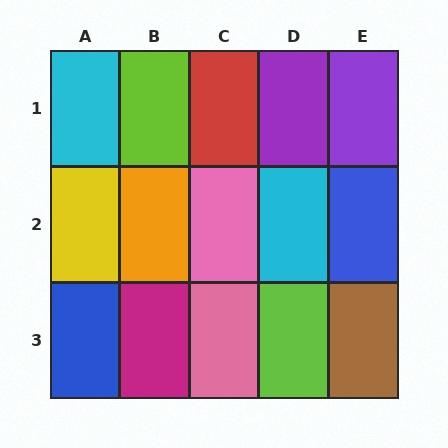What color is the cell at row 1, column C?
Red.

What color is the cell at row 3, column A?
Blue.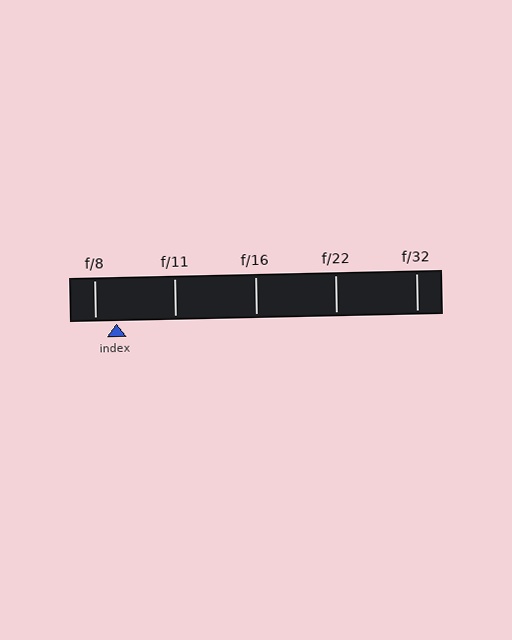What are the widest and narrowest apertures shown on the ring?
The widest aperture shown is f/8 and the narrowest is f/32.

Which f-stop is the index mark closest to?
The index mark is closest to f/8.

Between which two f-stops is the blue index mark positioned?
The index mark is between f/8 and f/11.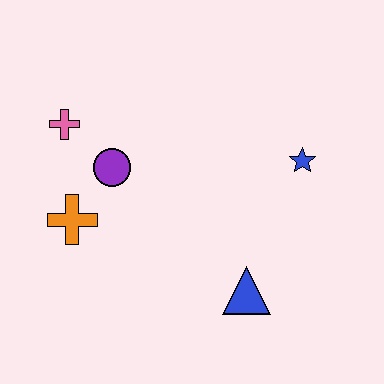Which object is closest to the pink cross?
The purple circle is closest to the pink cross.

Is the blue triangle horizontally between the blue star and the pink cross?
Yes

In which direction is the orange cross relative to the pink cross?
The orange cross is below the pink cross.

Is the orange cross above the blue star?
No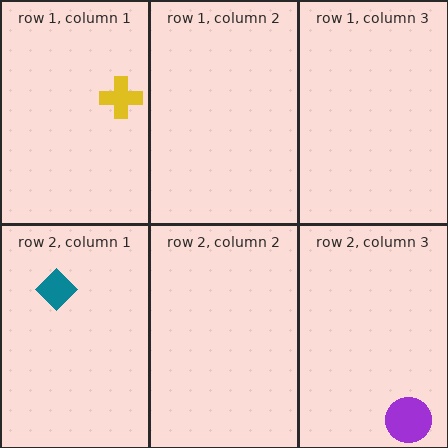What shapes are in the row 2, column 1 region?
The teal diamond.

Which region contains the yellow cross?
The row 1, column 1 region.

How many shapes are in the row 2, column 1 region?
1.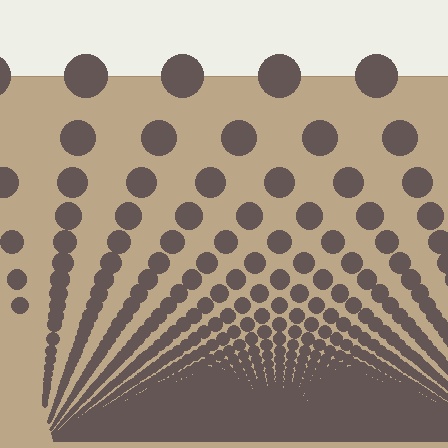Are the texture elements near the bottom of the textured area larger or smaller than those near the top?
Smaller. The gradient is inverted — elements near the bottom are smaller and denser.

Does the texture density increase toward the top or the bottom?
Density increases toward the bottom.